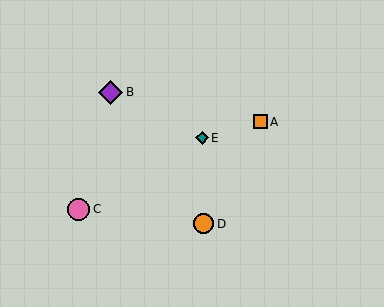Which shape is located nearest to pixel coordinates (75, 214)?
The pink circle (labeled C) at (78, 209) is nearest to that location.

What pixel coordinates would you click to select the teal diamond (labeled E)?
Click at (202, 138) to select the teal diamond E.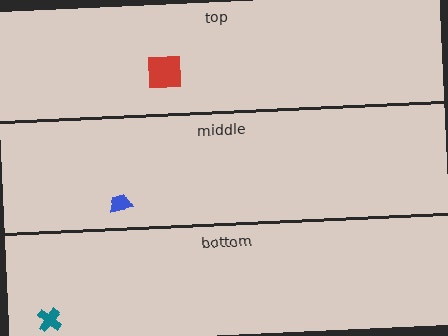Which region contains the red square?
The top region.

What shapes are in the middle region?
The blue trapezoid.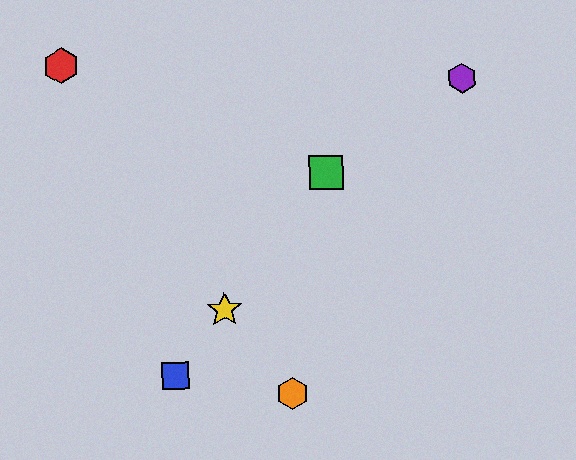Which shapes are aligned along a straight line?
The blue square, the green square, the yellow star are aligned along a straight line.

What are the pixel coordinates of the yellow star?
The yellow star is at (225, 310).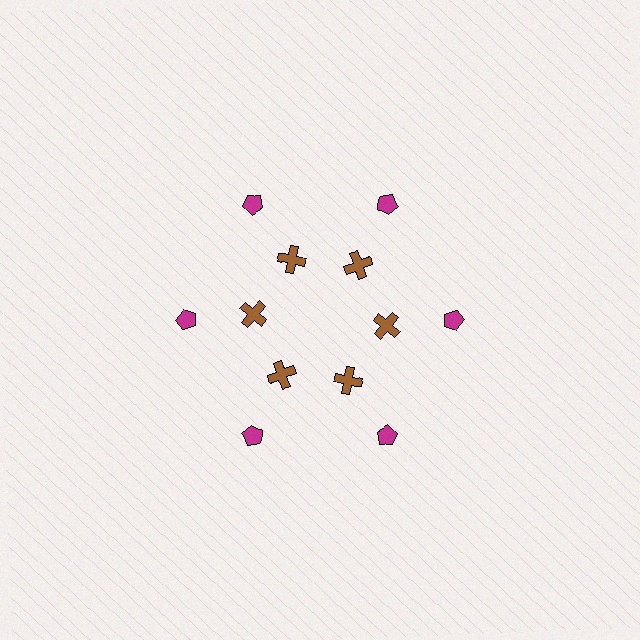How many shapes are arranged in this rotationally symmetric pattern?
There are 12 shapes, arranged in 6 groups of 2.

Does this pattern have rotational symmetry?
Yes, this pattern has 6-fold rotational symmetry. It looks the same after rotating 60 degrees around the center.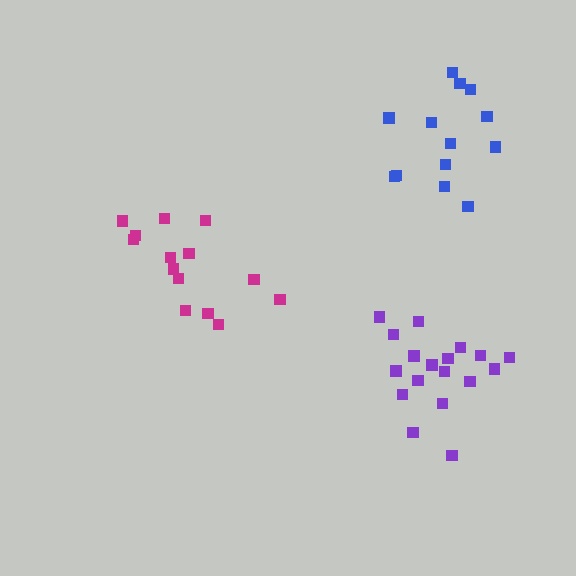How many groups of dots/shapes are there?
There are 3 groups.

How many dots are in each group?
Group 1: 13 dots, Group 2: 18 dots, Group 3: 14 dots (45 total).